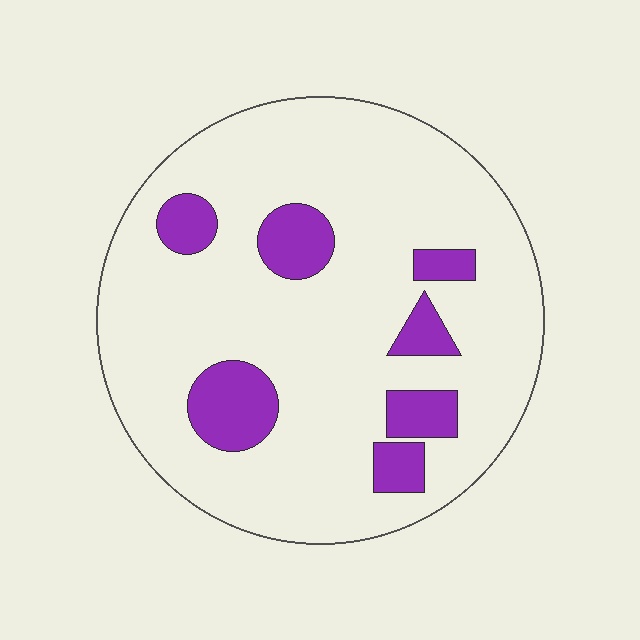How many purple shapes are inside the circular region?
7.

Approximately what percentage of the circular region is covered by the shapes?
Approximately 15%.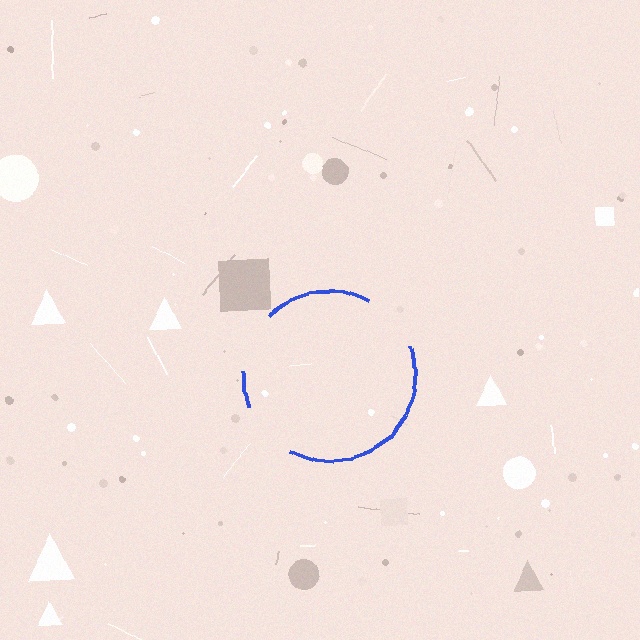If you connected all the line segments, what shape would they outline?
They would outline a circle.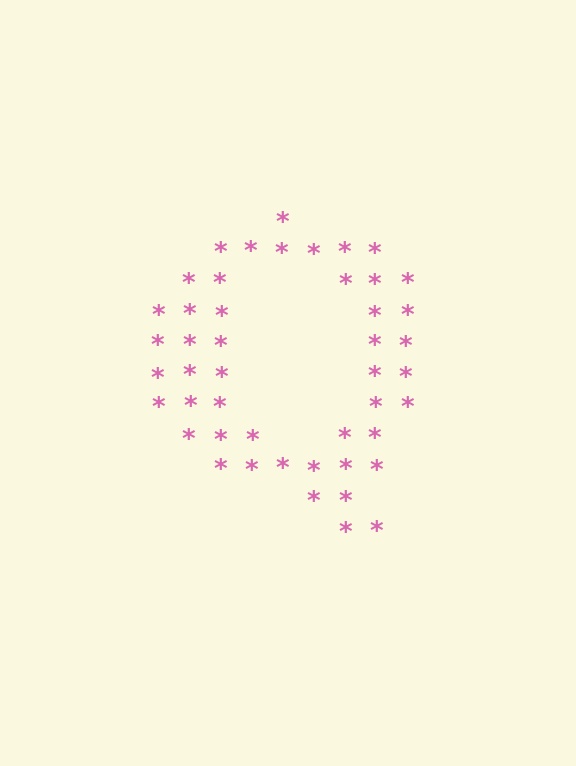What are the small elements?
The small elements are asterisks.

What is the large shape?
The large shape is the letter Q.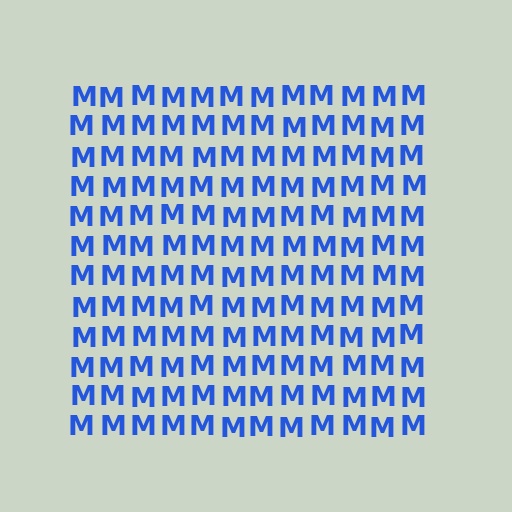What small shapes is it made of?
It is made of small letter M's.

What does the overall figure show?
The overall figure shows a square.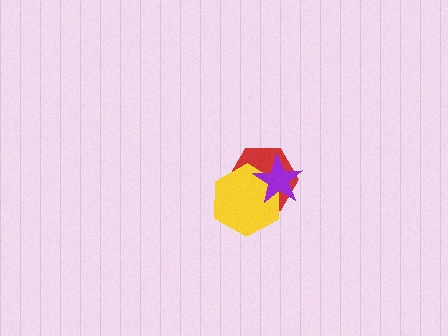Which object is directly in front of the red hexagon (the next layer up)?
The yellow hexagon is directly in front of the red hexagon.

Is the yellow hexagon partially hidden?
Yes, it is partially covered by another shape.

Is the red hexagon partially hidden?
Yes, it is partially covered by another shape.